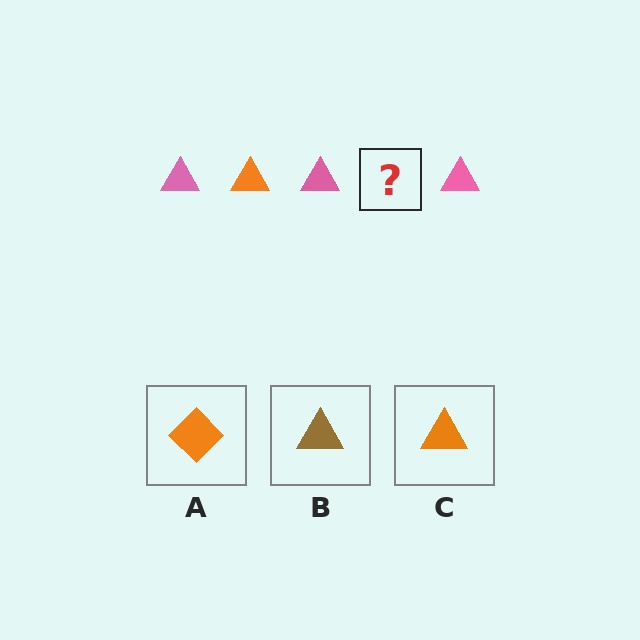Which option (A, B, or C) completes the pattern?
C.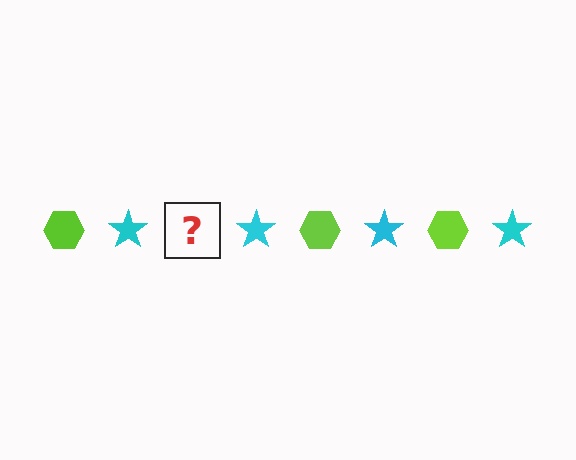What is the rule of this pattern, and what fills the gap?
The rule is that the pattern alternates between lime hexagon and cyan star. The gap should be filled with a lime hexagon.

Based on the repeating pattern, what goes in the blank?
The blank should be a lime hexagon.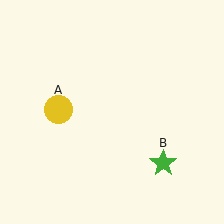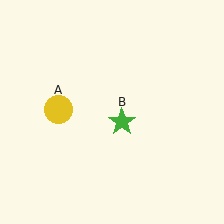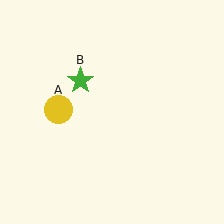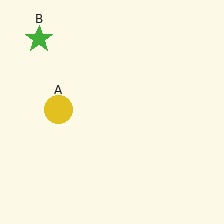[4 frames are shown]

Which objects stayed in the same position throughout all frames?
Yellow circle (object A) remained stationary.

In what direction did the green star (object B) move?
The green star (object B) moved up and to the left.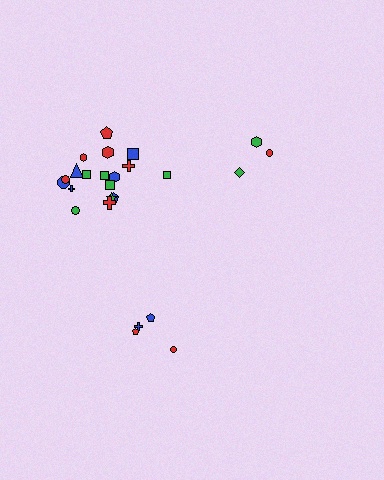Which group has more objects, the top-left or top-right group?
The top-left group.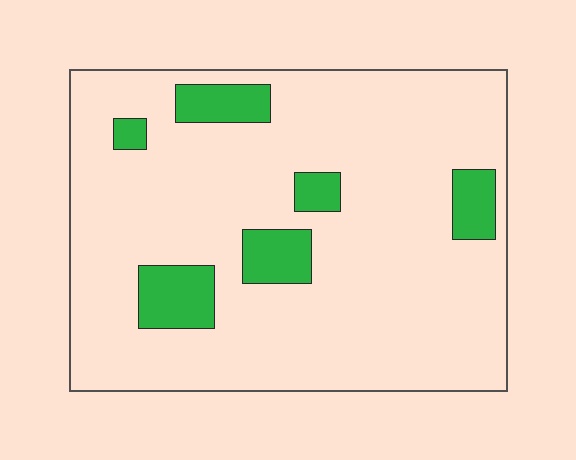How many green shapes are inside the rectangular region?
6.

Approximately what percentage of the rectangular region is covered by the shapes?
Approximately 15%.